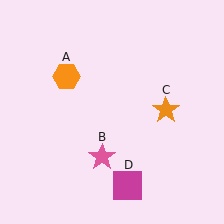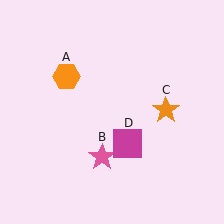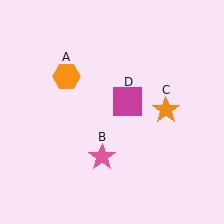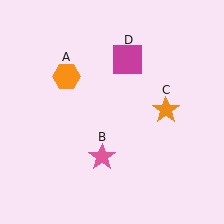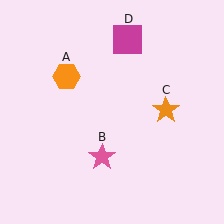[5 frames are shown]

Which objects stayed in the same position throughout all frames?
Orange hexagon (object A) and pink star (object B) and orange star (object C) remained stationary.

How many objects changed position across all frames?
1 object changed position: magenta square (object D).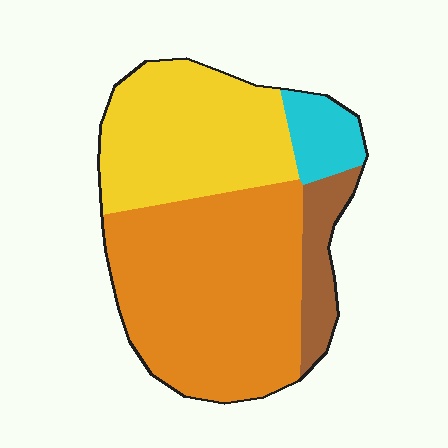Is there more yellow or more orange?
Orange.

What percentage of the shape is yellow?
Yellow takes up about one third (1/3) of the shape.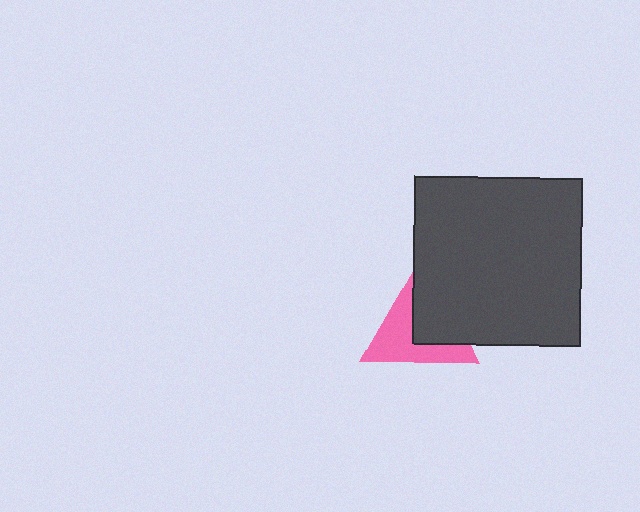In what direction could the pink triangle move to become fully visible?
The pink triangle could move left. That would shift it out from behind the dark gray square entirely.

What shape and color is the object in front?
The object in front is a dark gray square.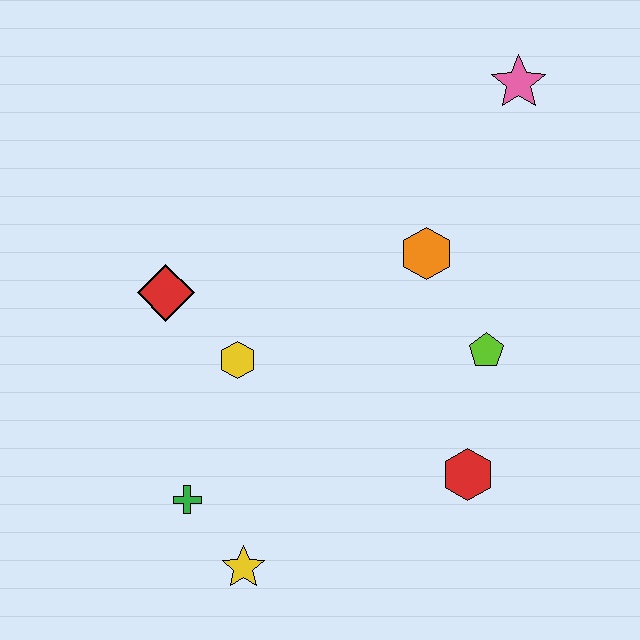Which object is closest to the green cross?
The yellow star is closest to the green cross.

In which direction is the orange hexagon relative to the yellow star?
The orange hexagon is above the yellow star.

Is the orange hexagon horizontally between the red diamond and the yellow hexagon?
No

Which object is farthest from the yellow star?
The pink star is farthest from the yellow star.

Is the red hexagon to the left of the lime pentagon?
Yes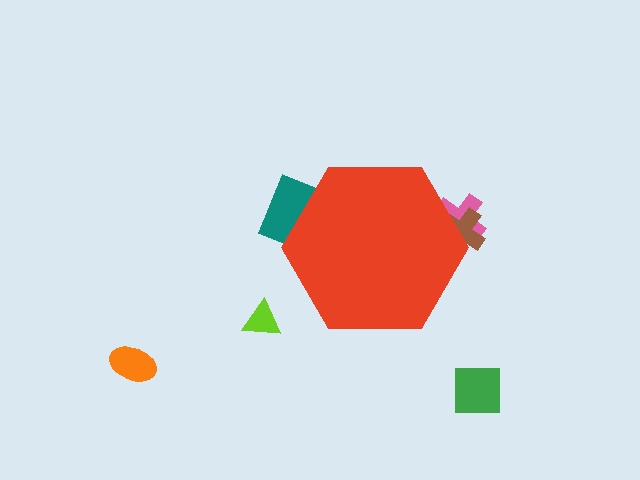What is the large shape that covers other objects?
A red hexagon.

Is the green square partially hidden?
No, the green square is fully visible.